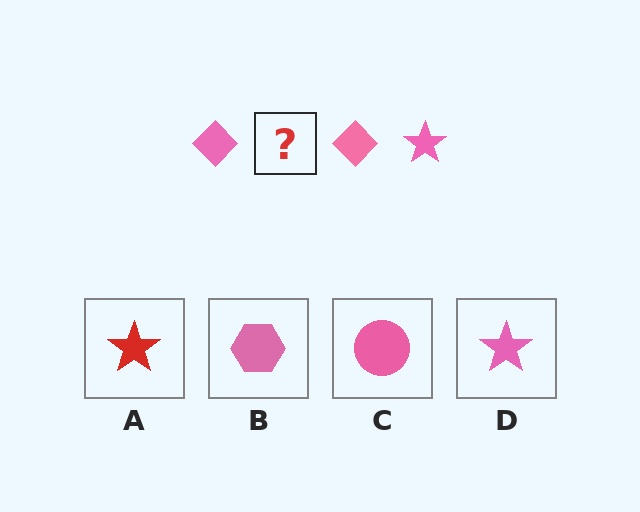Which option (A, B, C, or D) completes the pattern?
D.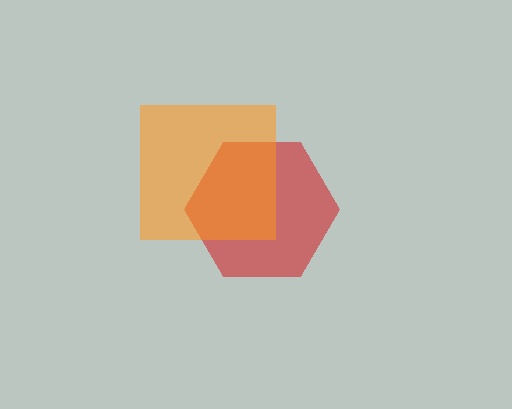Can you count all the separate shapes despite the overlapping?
Yes, there are 2 separate shapes.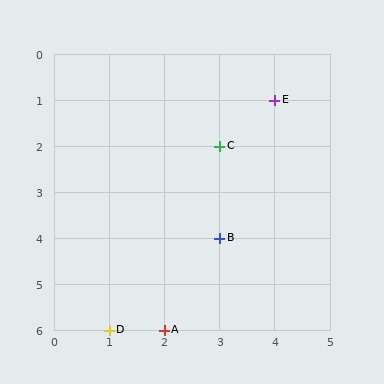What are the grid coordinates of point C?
Point C is at grid coordinates (3, 2).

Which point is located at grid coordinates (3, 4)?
Point B is at (3, 4).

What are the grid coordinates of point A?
Point A is at grid coordinates (2, 6).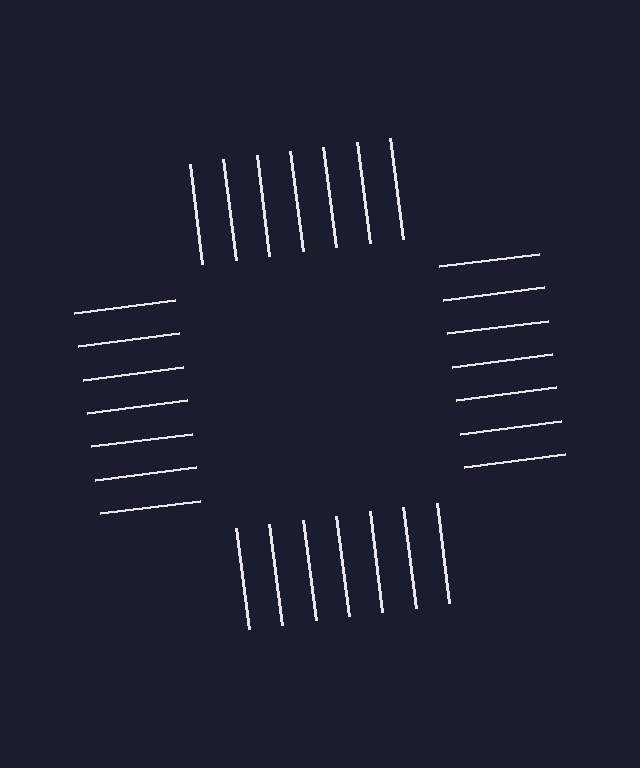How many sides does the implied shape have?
4 sides — the line-ends trace a square.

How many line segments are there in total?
28 — 7 along each of the 4 edges.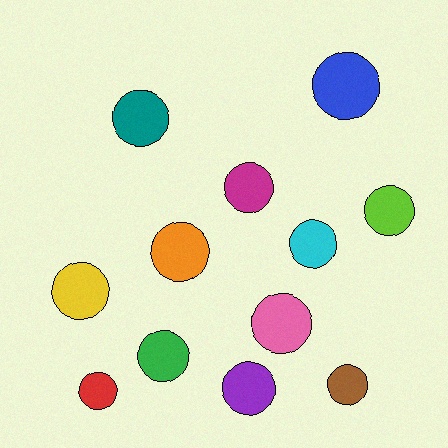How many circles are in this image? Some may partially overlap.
There are 12 circles.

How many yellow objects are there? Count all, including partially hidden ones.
There is 1 yellow object.